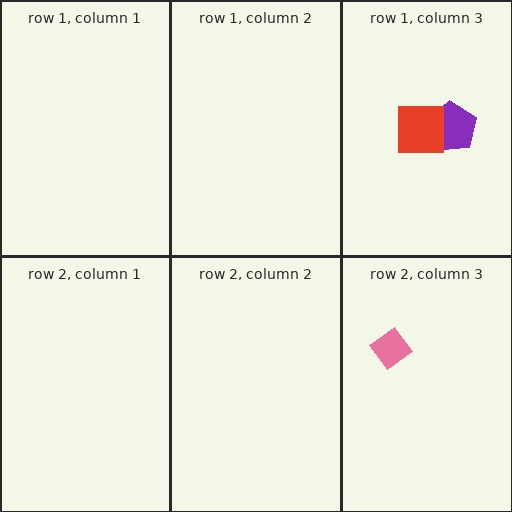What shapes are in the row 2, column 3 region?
The pink diamond.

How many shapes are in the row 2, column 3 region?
1.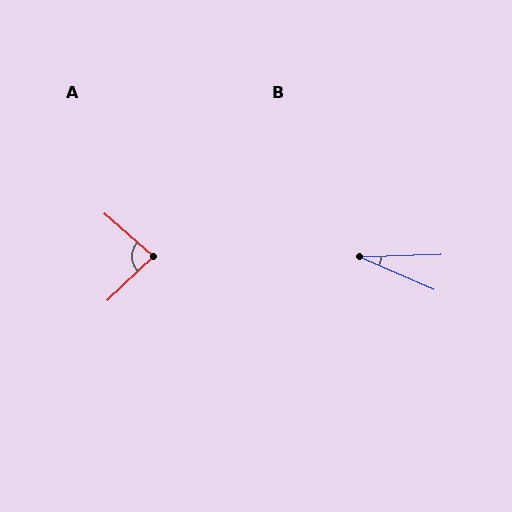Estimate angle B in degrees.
Approximately 25 degrees.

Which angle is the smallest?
B, at approximately 25 degrees.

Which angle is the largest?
A, at approximately 85 degrees.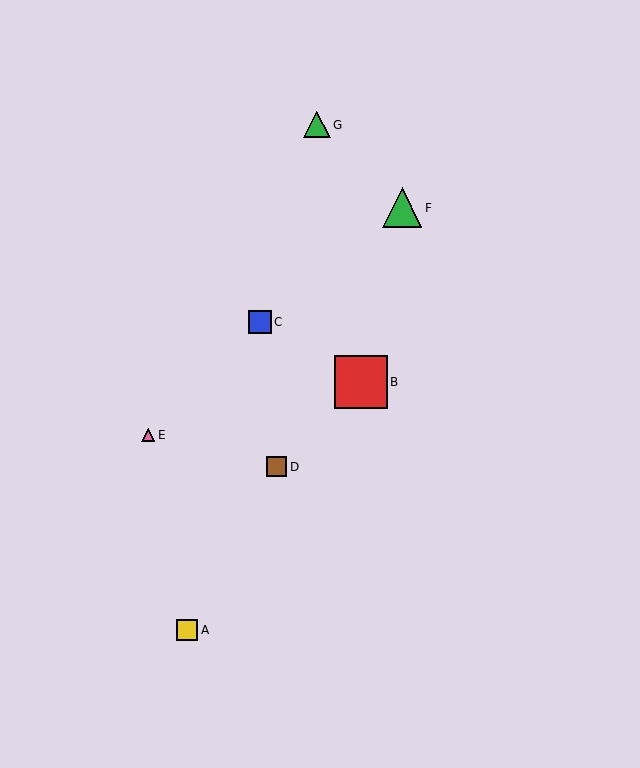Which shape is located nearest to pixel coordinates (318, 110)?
The green triangle (labeled G) at (317, 125) is nearest to that location.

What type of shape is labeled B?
Shape B is a red square.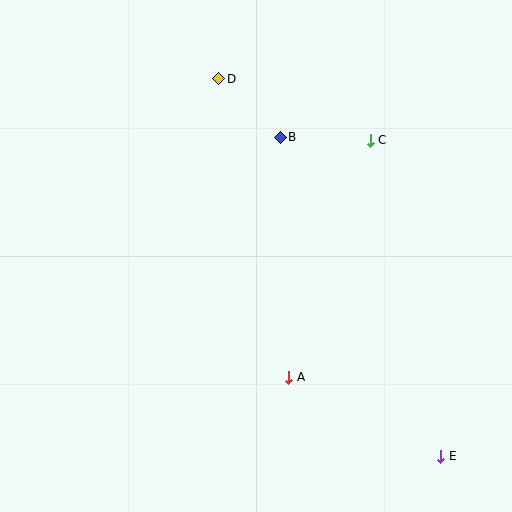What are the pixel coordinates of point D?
Point D is at (219, 79).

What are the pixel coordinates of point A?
Point A is at (289, 377).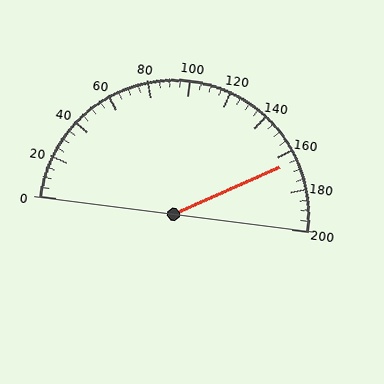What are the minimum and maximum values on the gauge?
The gauge ranges from 0 to 200.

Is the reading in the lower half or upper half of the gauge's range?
The reading is in the upper half of the range (0 to 200).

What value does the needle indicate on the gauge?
The needle indicates approximately 165.